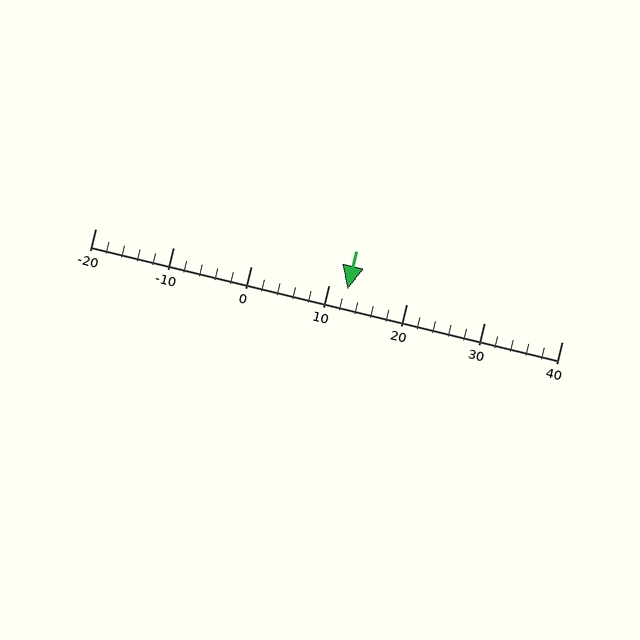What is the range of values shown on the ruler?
The ruler shows values from -20 to 40.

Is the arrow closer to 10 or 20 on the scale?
The arrow is closer to 10.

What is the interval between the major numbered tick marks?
The major tick marks are spaced 10 units apart.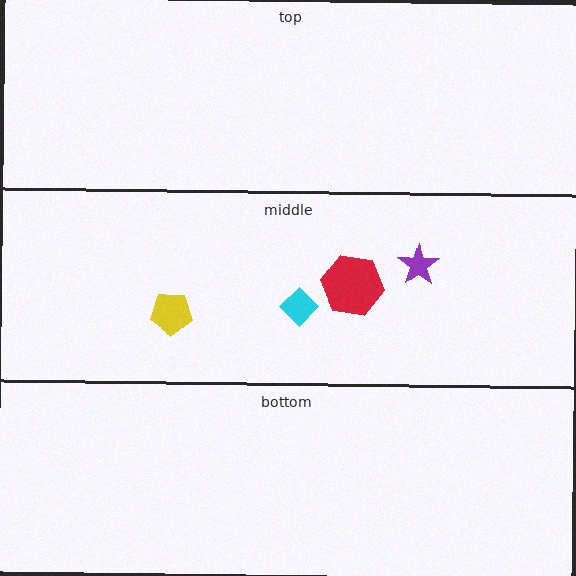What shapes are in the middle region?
The cyan diamond, the purple star, the yellow pentagon, the red hexagon.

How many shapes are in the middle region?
4.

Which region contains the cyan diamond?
The middle region.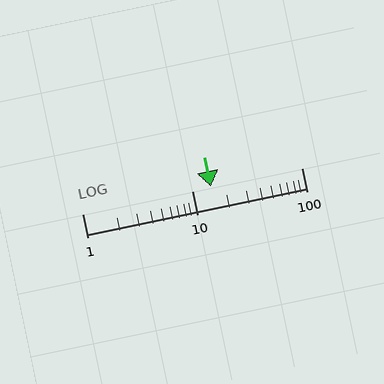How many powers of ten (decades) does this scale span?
The scale spans 2 decades, from 1 to 100.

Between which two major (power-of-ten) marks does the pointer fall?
The pointer is between 10 and 100.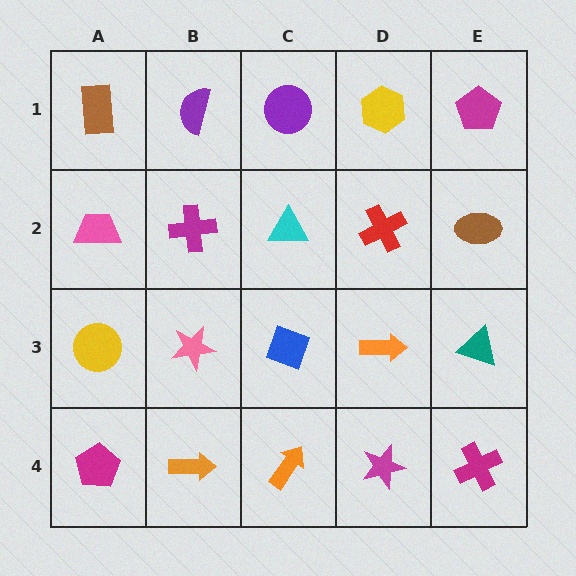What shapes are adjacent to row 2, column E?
A magenta pentagon (row 1, column E), a teal triangle (row 3, column E), a red cross (row 2, column D).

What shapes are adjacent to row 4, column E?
A teal triangle (row 3, column E), a magenta star (row 4, column D).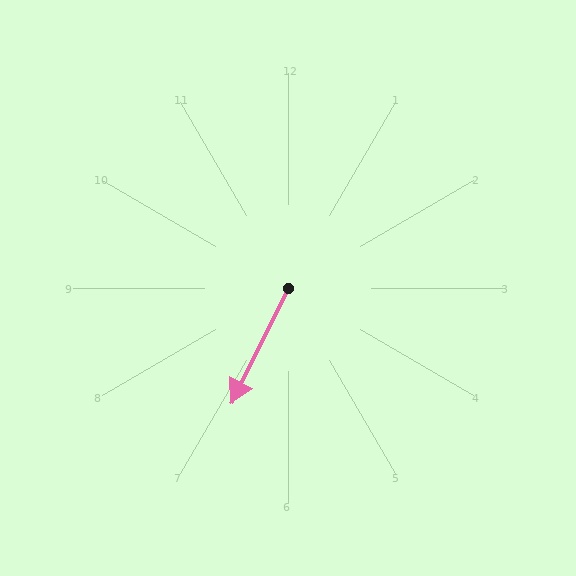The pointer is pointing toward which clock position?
Roughly 7 o'clock.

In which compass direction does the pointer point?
Southwest.